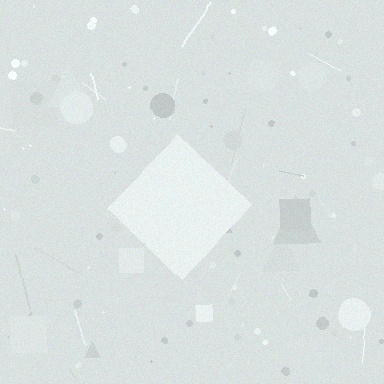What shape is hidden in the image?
A diamond is hidden in the image.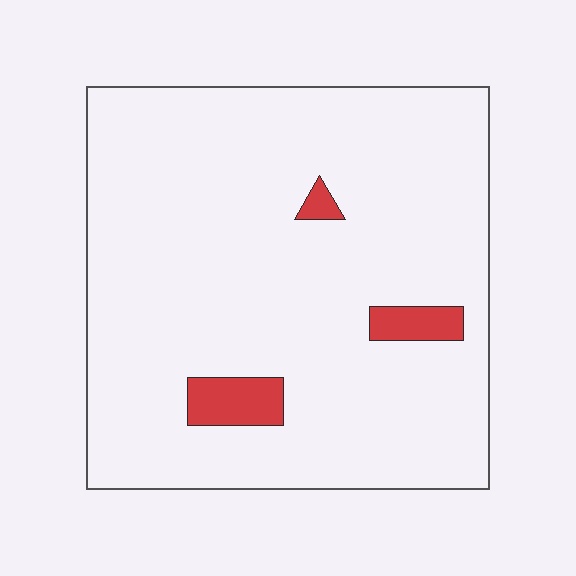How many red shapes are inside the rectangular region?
3.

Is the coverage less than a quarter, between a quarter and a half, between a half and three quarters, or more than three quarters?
Less than a quarter.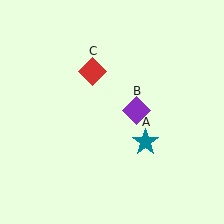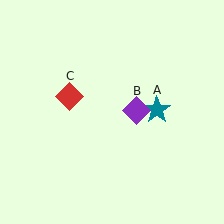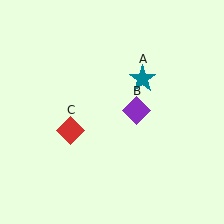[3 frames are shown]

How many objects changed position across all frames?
2 objects changed position: teal star (object A), red diamond (object C).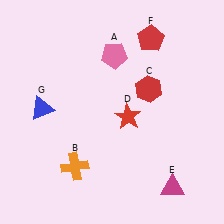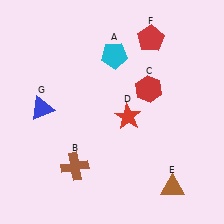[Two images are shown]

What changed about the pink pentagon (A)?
In Image 1, A is pink. In Image 2, it changed to cyan.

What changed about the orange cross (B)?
In Image 1, B is orange. In Image 2, it changed to brown.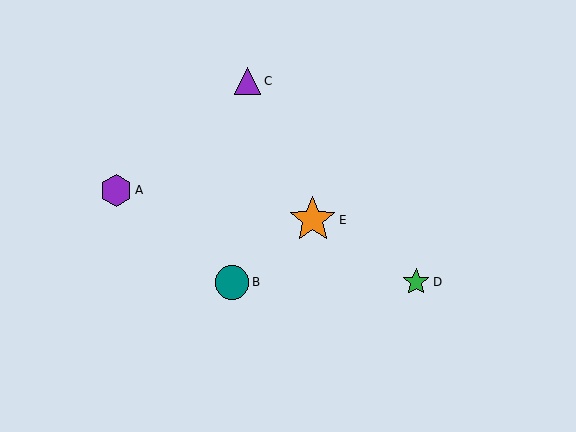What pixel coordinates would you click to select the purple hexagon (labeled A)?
Click at (116, 190) to select the purple hexagon A.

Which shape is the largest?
The orange star (labeled E) is the largest.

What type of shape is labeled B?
Shape B is a teal circle.